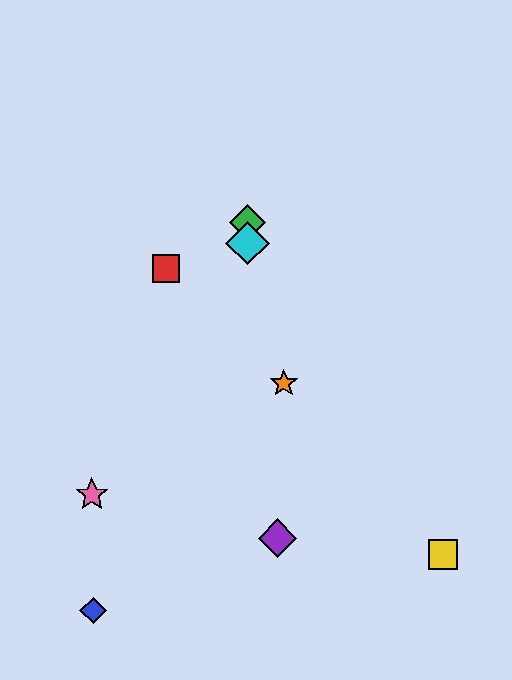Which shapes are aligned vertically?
The green diamond, the cyan diamond are aligned vertically.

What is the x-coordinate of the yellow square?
The yellow square is at x≈443.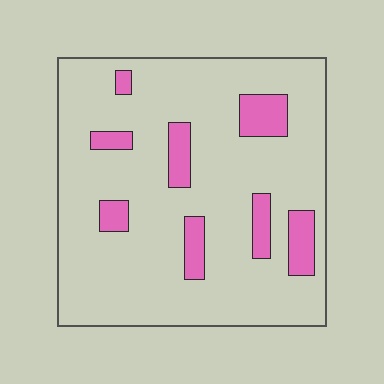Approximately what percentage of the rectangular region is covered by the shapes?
Approximately 15%.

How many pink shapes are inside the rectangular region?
8.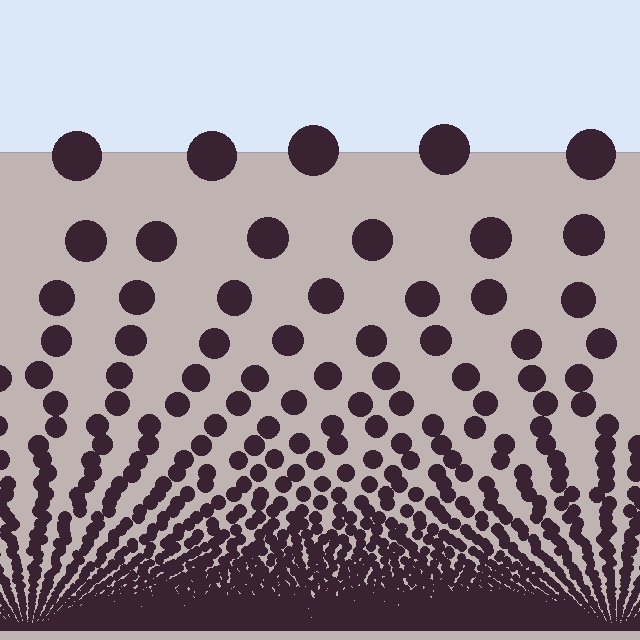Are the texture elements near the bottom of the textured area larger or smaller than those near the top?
Smaller. The gradient is inverted — elements near the bottom are smaller and denser.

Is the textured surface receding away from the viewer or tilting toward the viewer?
The surface appears to tilt toward the viewer. Texture elements get larger and sparser toward the top.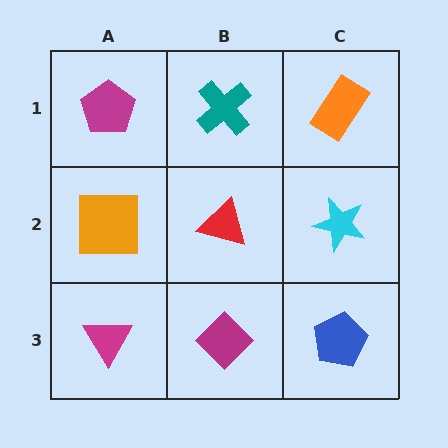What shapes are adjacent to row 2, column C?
An orange rectangle (row 1, column C), a blue pentagon (row 3, column C), a red triangle (row 2, column B).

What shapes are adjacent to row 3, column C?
A cyan star (row 2, column C), a magenta diamond (row 3, column B).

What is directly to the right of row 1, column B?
An orange rectangle.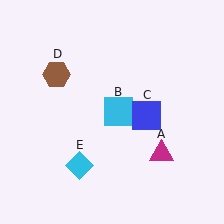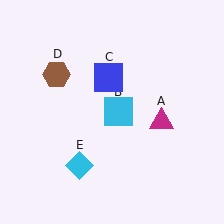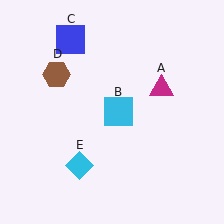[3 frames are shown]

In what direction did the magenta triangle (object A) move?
The magenta triangle (object A) moved up.